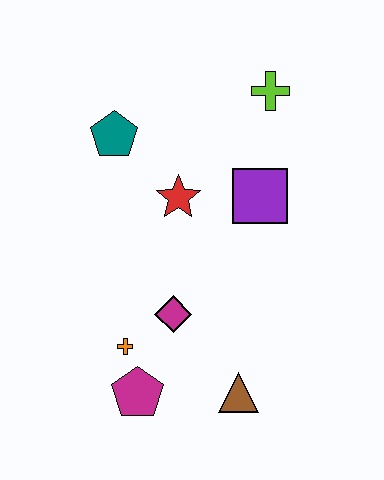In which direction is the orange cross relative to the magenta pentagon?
The orange cross is above the magenta pentagon.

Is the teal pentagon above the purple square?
Yes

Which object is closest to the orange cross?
The magenta pentagon is closest to the orange cross.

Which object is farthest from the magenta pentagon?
The lime cross is farthest from the magenta pentagon.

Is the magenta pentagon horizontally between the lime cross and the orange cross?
Yes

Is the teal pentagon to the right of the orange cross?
No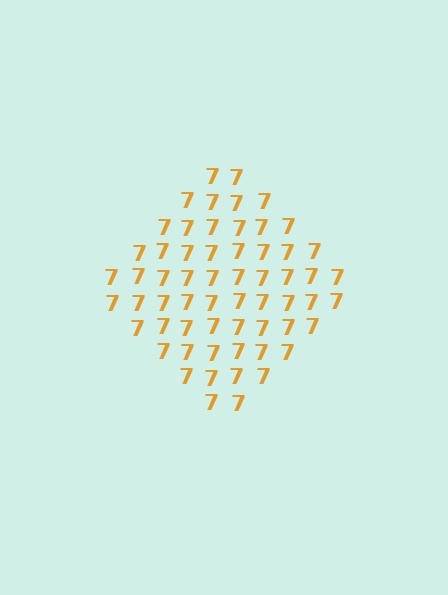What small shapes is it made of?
It is made of small digit 7's.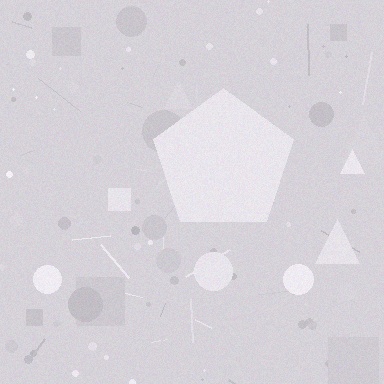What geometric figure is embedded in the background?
A pentagon is embedded in the background.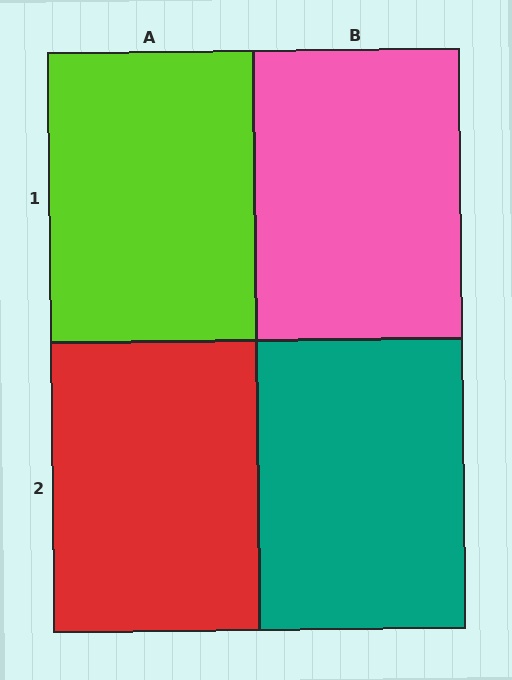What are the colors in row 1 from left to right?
Lime, pink.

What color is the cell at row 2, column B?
Teal.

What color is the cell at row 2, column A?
Red.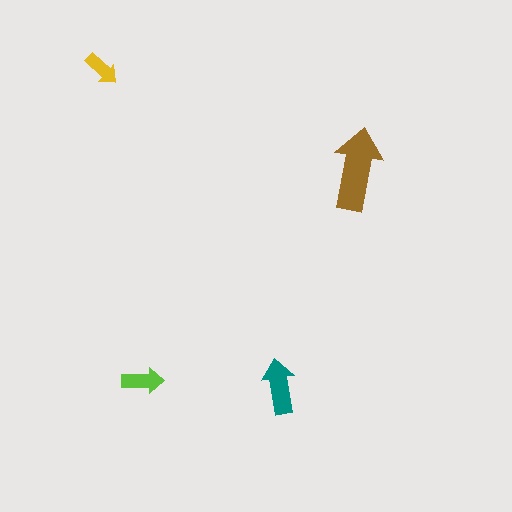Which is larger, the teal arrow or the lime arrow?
The teal one.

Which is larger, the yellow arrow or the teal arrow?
The teal one.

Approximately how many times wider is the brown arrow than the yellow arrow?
About 2 times wider.